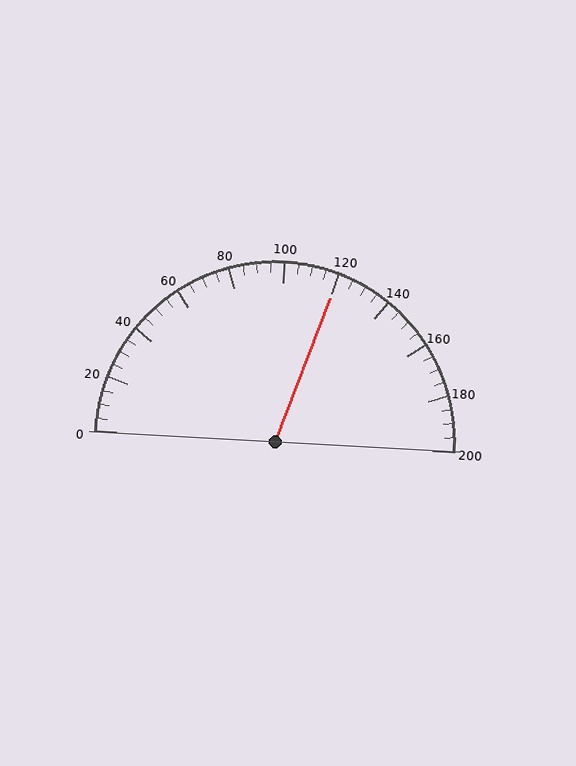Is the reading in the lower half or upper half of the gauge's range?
The reading is in the upper half of the range (0 to 200).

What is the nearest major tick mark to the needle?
The nearest major tick mark is 120.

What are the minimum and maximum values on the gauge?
The gauge ranges from 0 to 200.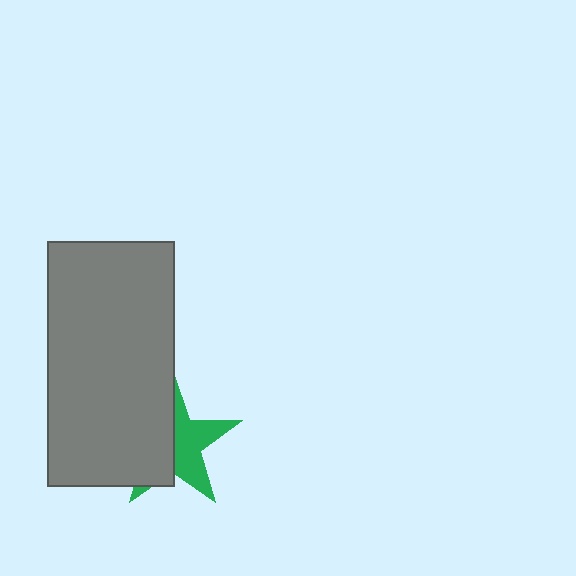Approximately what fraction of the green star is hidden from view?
Roughly 53% of the green star is hidden behind the gray rectangle.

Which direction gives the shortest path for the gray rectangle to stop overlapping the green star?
Moving left gives the shortest separation.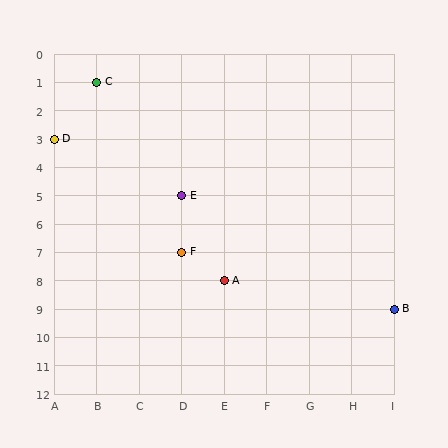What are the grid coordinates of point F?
Point F is at grid coordinates (D, 7).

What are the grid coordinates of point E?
Point E is at grid coordinates (D, 5).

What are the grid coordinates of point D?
Point D is at grid coordinates (A, 3).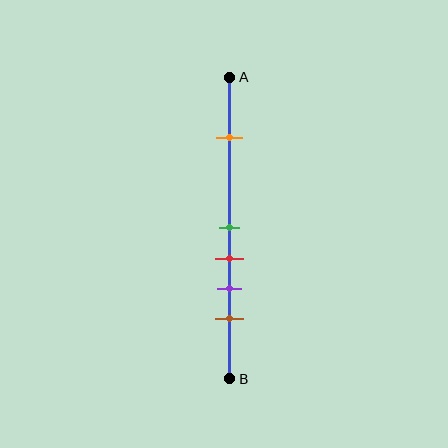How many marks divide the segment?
There are 5 marks dividing the segment.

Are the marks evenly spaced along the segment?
No, the marks are not evenly spaced.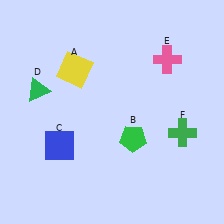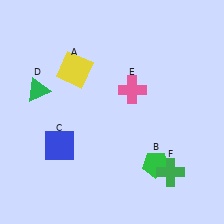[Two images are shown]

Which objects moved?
The objects that moved are: the green pentagon (B), the pink cross (E), the green cross (F).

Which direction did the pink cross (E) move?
The pink cross (E) moved left.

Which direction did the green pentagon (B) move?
The green pentagon (B) moved down.